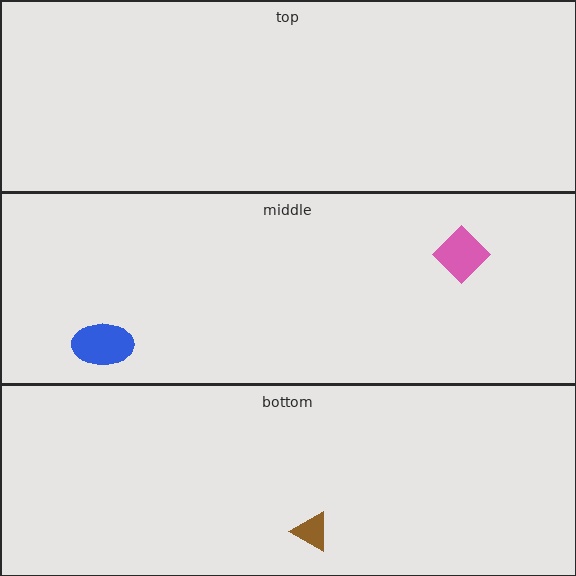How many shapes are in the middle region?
2.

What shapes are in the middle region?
The pink diamond, the blue ellipse.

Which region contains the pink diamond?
The middle region.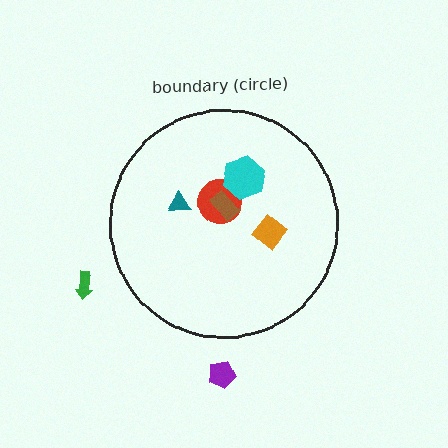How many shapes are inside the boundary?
5 inside, 2 outside.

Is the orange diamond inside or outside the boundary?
Inside.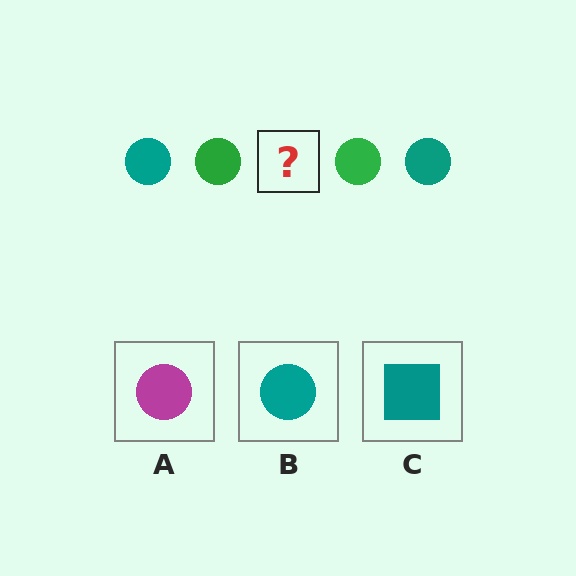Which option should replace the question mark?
Option B.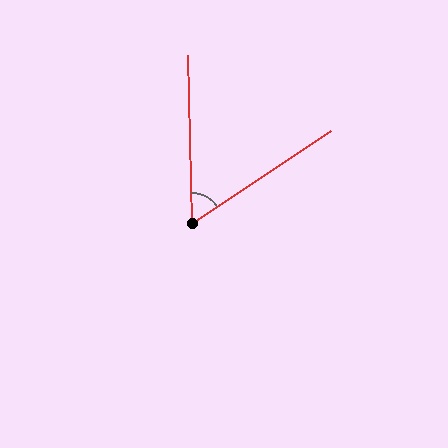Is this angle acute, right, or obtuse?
It is acute.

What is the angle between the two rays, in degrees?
Approximately 57 degrees.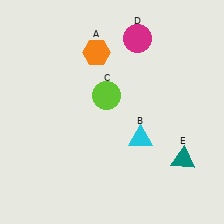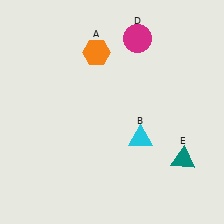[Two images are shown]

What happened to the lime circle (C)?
The lime circle (C) was removed in Image 2. It was in the top-left area of Image 1.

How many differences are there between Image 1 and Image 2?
There is 1 difference between the two images.